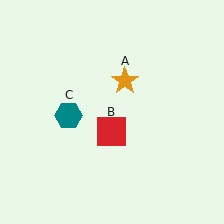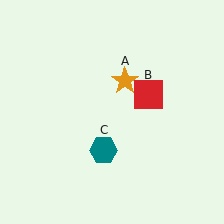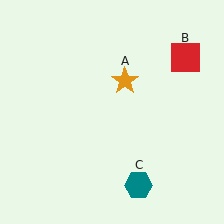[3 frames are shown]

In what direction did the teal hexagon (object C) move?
The teal hexagon (object C) moved down and to the right.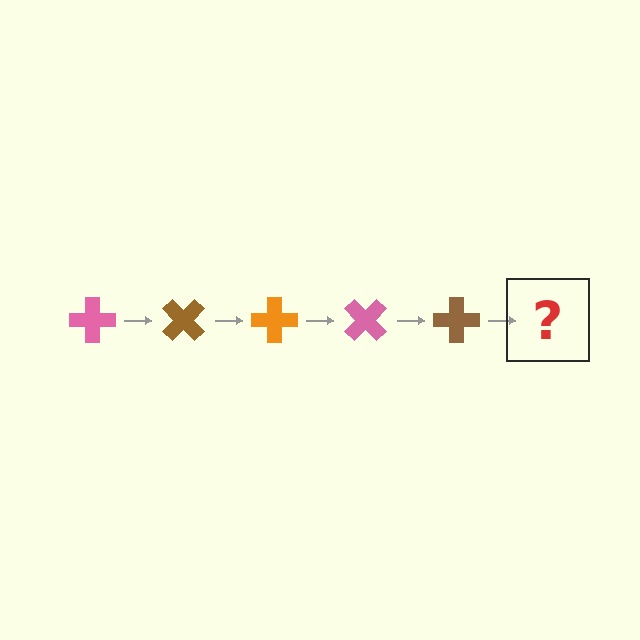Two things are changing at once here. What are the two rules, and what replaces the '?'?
The two rules are that it rotates 45 degrees each step and the color cycles through pink, brown, and orange. The '?' should be an orange cross, rotated 225 degrees from the start.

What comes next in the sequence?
The next element should be an orange cross, rotated 225 degrees from the start.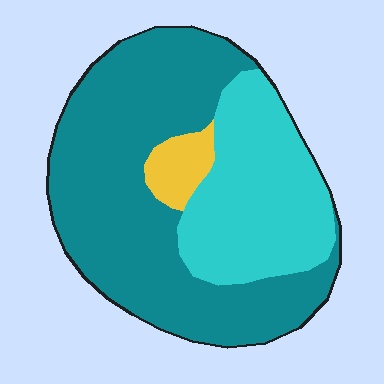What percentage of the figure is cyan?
Cyan takes up between a sixth and a third of the figure.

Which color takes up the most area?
Teal, at roughly 60%.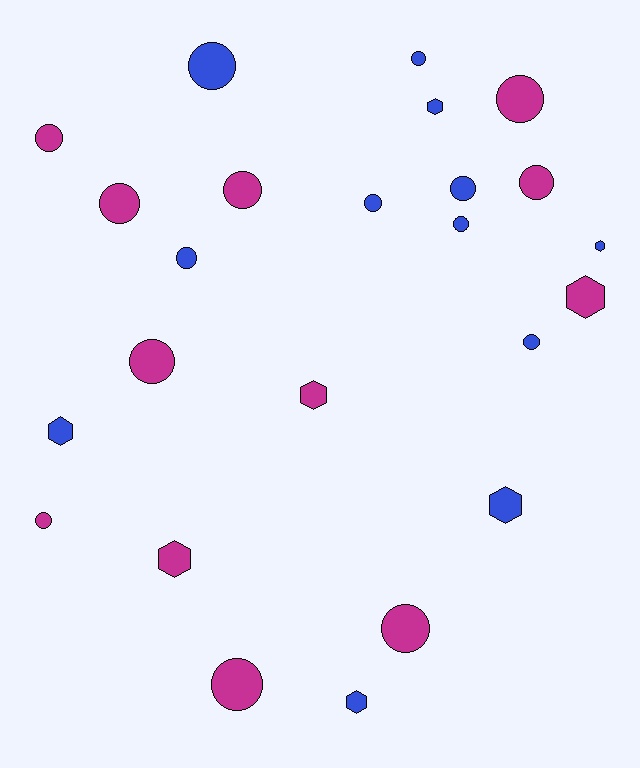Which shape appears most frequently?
Circle, with 16 objects.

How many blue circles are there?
There are 7 blue circles.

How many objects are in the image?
There are 24 objects.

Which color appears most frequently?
Blue, with 12 objects.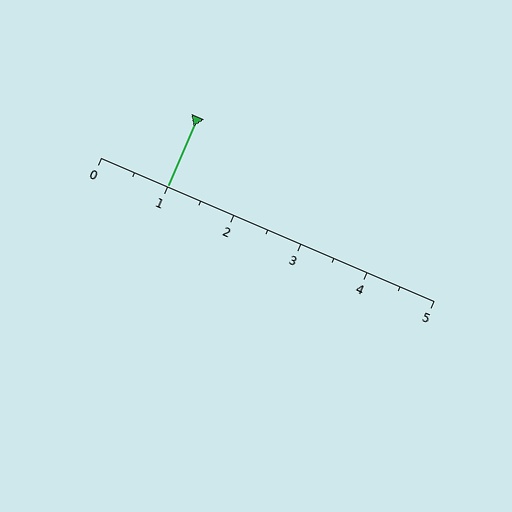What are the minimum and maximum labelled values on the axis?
The axis runs from 0 to 5.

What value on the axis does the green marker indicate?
The marker indicates approximately 1.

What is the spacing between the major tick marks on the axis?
The major ticks are spaced 1 apart.